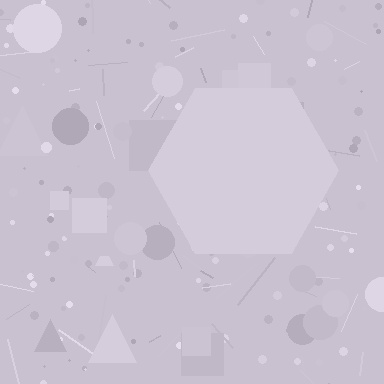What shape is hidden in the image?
A hexagon is hidden in the image.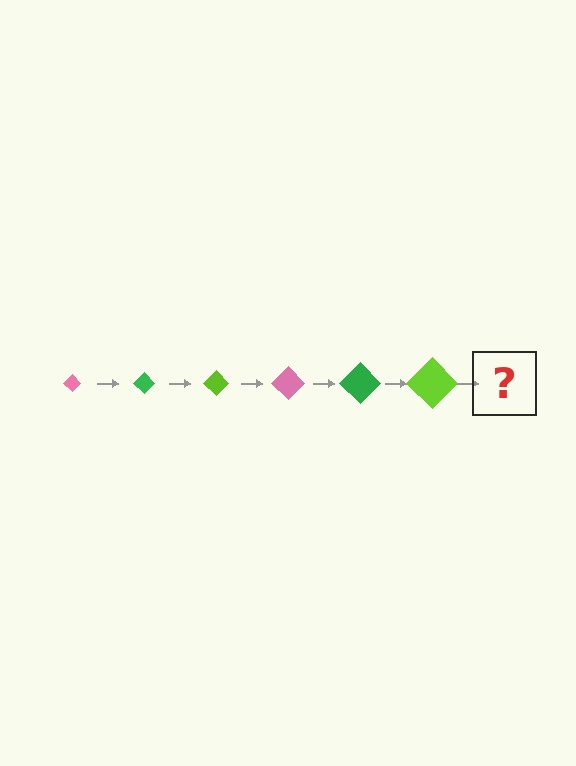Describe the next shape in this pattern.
It should be a pink diamond, larger than the previous one.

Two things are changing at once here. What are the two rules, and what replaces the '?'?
The two rules are that the diamond grows larger each step and the color cycles through pink, green, and lime. The '?' should be a pink diamond, larger than the previous one.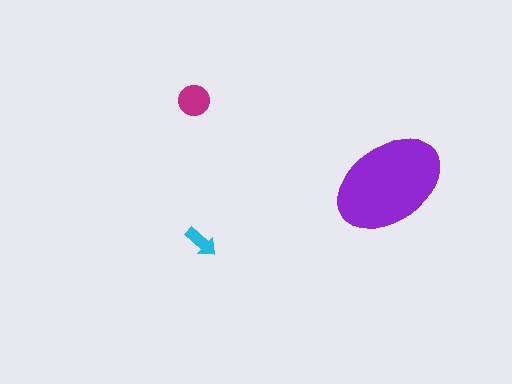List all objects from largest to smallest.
The purple ellipse, the magenta circle, the cyan arrow.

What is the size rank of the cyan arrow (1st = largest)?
3rd.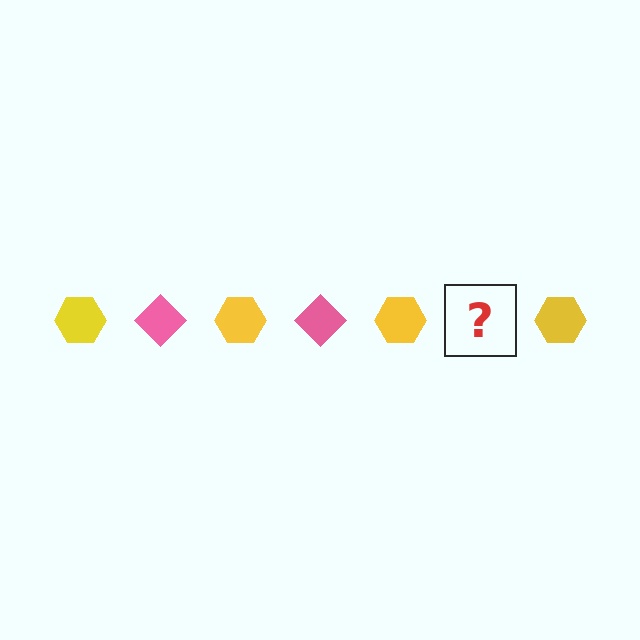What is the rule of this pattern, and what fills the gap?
The rule is that the pattern alternates between yellow hexagon and pink diamond. The gap should be filled with a pink diamond.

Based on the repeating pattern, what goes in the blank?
The blank should be a pink diamond.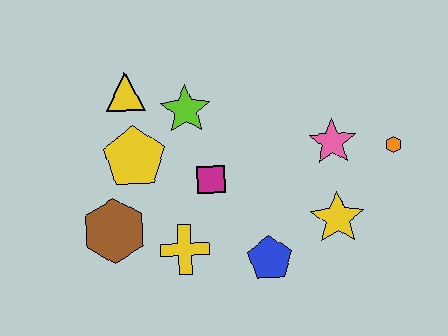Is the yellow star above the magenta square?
No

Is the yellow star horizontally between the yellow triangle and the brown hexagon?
No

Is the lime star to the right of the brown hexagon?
Yes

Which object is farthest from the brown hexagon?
The orange hexagon is farthest from the brown hexagon.